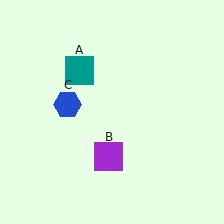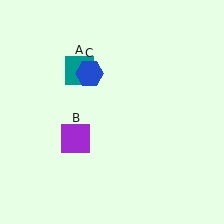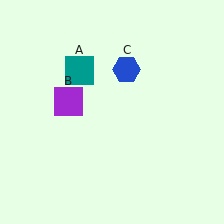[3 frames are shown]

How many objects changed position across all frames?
2 objects changed position: purple square (object B), blue hexagon (object C).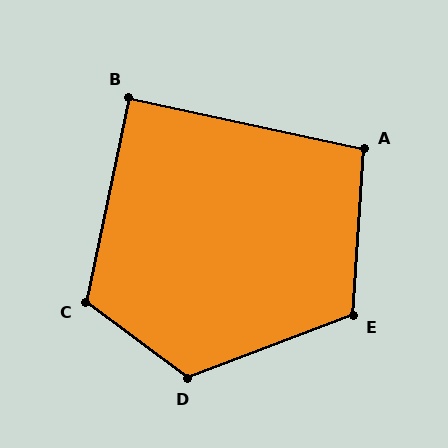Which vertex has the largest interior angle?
D, at approximately 122 degrees.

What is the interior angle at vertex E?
Approximately 114 degrees (obtuse).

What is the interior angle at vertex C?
Approximately 115 degrees (obtuse).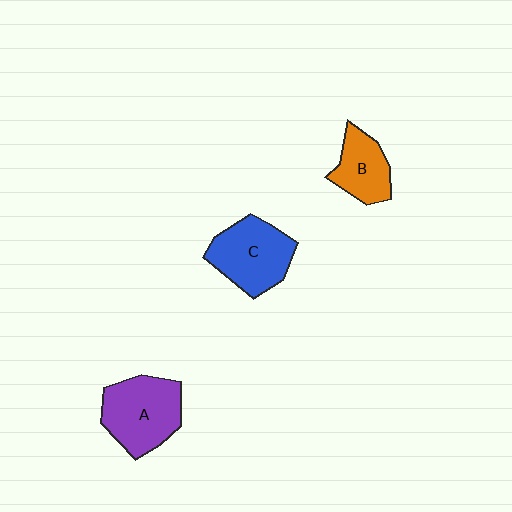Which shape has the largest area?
Shape A (purple).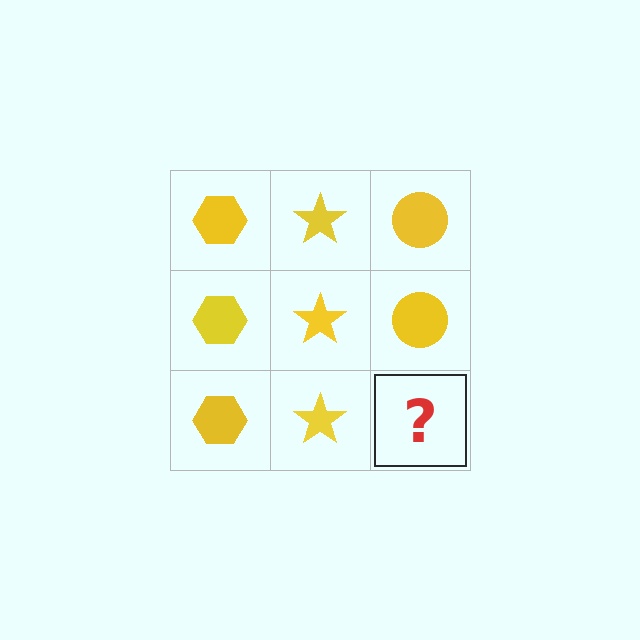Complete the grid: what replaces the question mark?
The question mark should be replaced with a yellow circle.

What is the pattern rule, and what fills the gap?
The rule is that each column has a consistent shape. The gap should be filled with a yellow circle.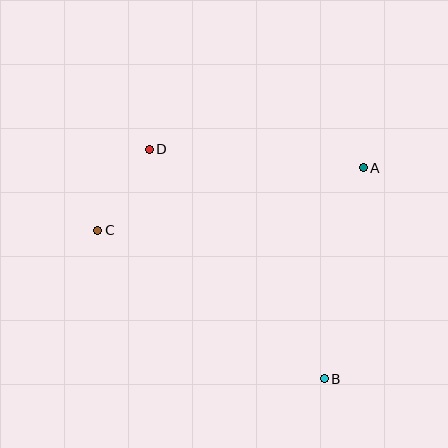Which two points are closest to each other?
Points C and D are closest to each other.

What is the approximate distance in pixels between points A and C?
The distance between A and C is approximately 273 pixels.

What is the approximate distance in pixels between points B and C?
The distance between B and C is approximately 271 pixels.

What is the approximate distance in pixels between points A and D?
The distance between A and D is approximately 215 pixels.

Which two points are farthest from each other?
Points B and D are farthest from each other.